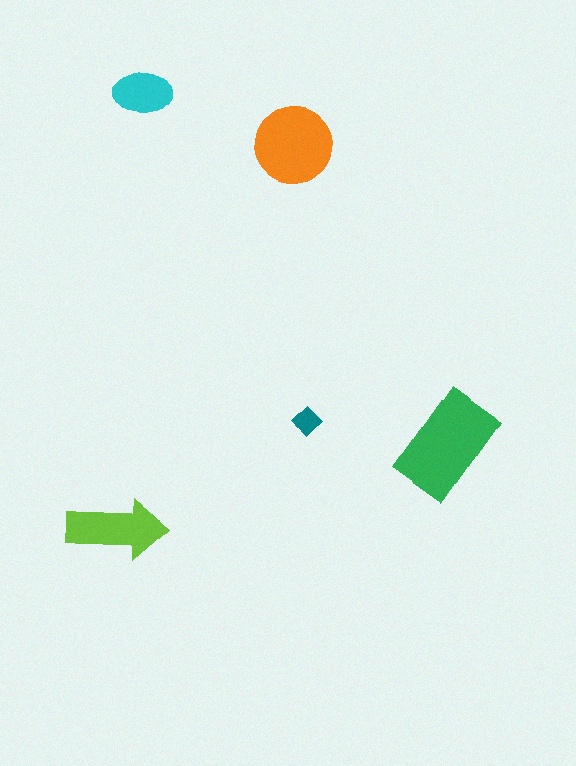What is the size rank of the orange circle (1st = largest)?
2nd.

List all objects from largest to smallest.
The green rectangle, the orange circle, the lime arrow, the cyan ellipse, the teal diamond.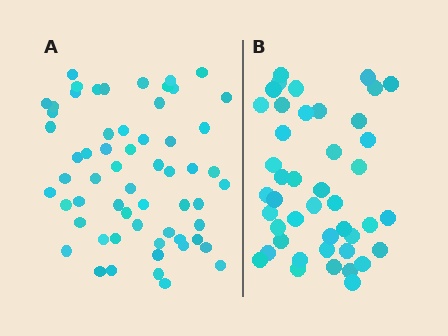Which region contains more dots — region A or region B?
Region A (the left region) has more dots.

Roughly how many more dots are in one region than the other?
Region A has approximately 15 more dots than region B.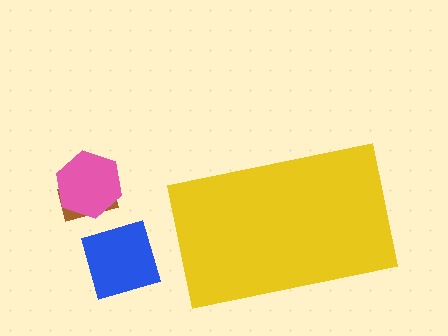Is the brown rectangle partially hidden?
No, the brown rectangle is fully visible.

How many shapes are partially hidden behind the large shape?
0 shapes are partially hidden.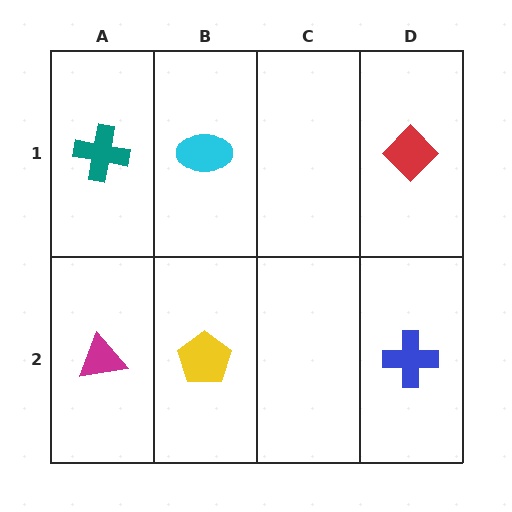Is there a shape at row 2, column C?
No, that cell is empty.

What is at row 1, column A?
A teal cross.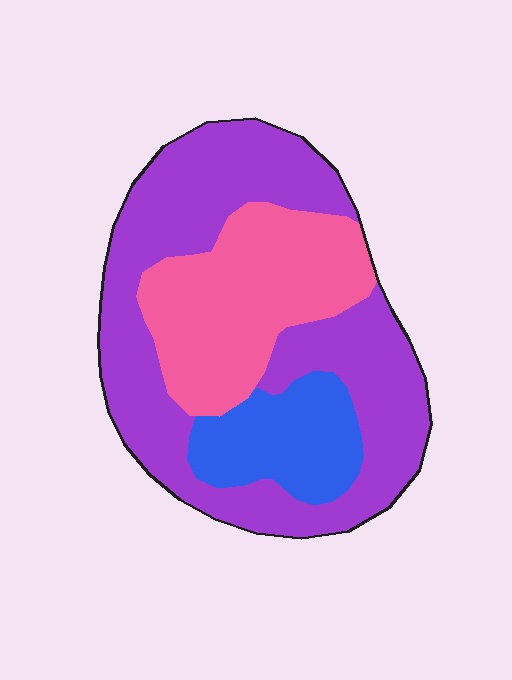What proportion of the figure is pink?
Pink takes up between a sixth and a third of the figure.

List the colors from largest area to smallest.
From largest to smallest: purple, pink, blue.